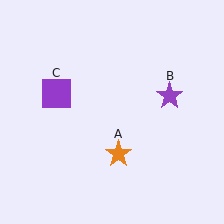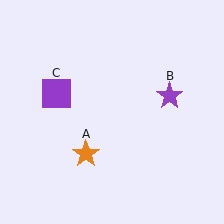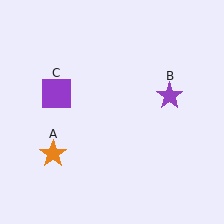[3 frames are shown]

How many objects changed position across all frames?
1 object changed position: orange star (object A).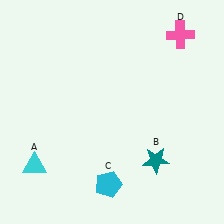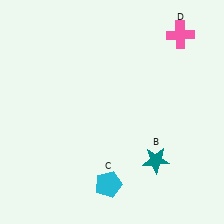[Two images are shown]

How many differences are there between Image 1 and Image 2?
There is 1 difference between the two images.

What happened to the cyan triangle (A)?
The cyan triangle (A) was removed in Image 2. It was in the bottom-left area of Image 1.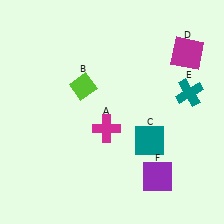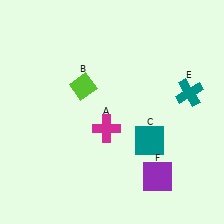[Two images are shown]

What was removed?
The magenta square (D) was removed in Image 2.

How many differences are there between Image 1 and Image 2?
There is 1 difference between the two images.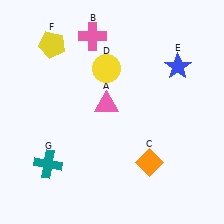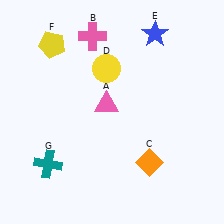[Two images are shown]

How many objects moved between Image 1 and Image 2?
1 object moved between the two images.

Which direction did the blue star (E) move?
The blue star (E) moved up.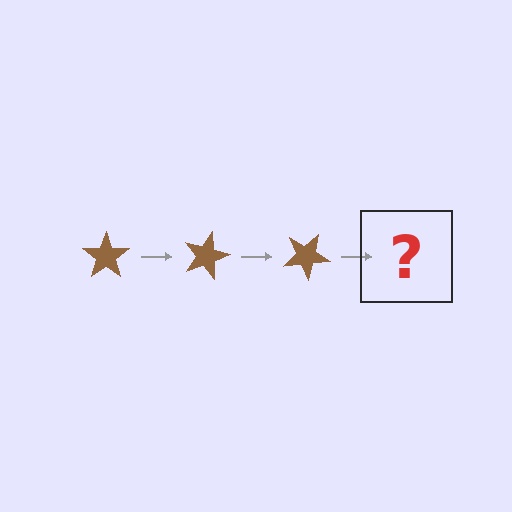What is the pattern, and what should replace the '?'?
The pattern is that the star rotates 15 degrees each step. The '?' should be a brown star rotated 45 degrees.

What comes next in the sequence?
The next element should be a brown star rotated 45 degrees.